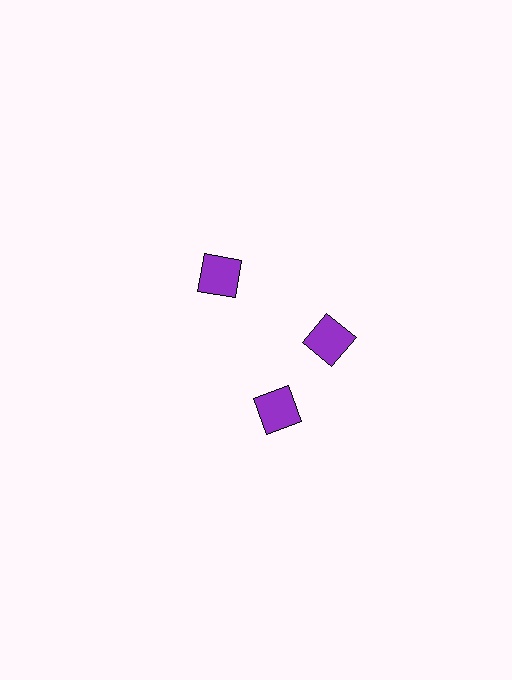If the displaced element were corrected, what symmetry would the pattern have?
It would have 3-fold rotational symmetry — the pattern would map onto itself every 120 degrees.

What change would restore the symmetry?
The symmetry would be restored by rotating it back into even spacing with its neighbors so that all 3 squares sit at equal angles and equal distance from the center.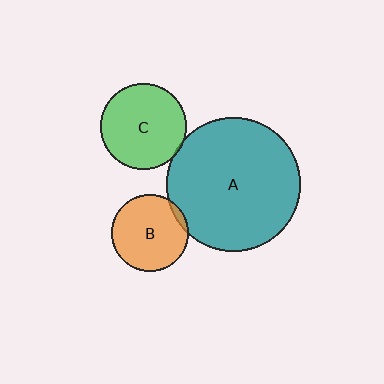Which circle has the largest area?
Circle A (teal).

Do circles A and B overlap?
Yes.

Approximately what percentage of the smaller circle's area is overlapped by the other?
Approximately 5%.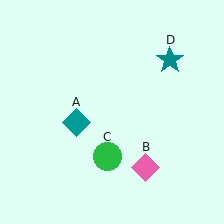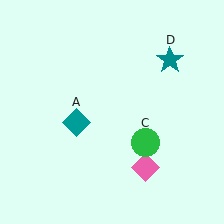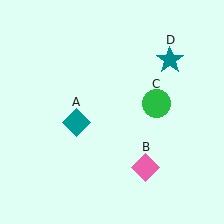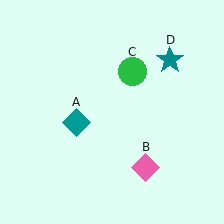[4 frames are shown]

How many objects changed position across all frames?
1 object changed position: green circle (object C).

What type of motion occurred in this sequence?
The green circle (object C) rotated counterclockwise around the center of the scene.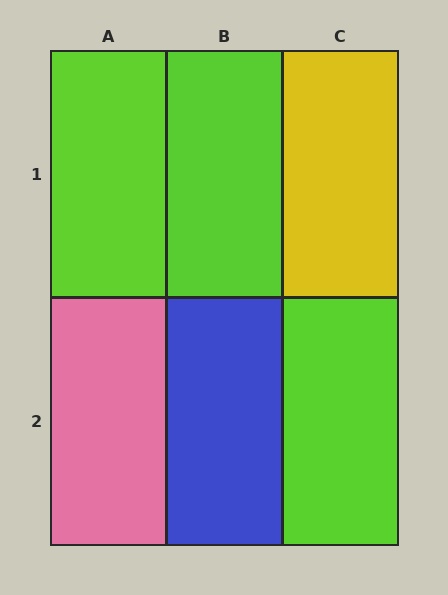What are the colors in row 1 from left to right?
Lime, lime, yellow.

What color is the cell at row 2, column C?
Lime.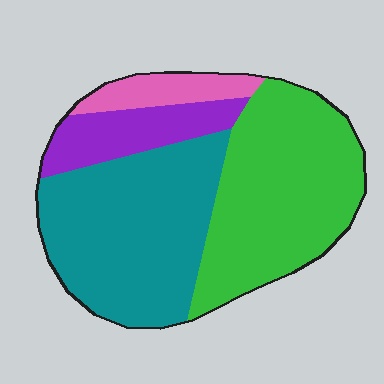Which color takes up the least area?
Pink, at roughly 10%.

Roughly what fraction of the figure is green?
Green covers 39% of the figure.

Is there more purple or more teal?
Teal.